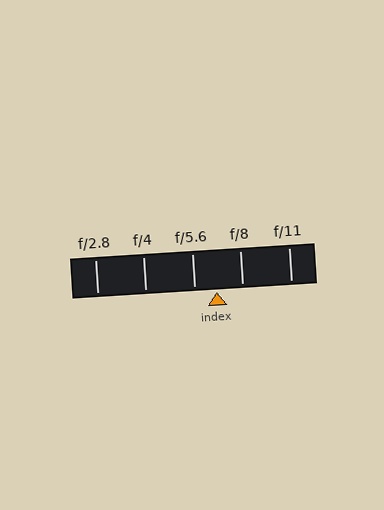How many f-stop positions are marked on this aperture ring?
There are 5 f-stop positions marked.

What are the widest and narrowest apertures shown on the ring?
The widest aperture shown is f/2.8 and the narrowest is f/11.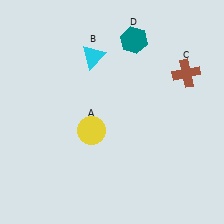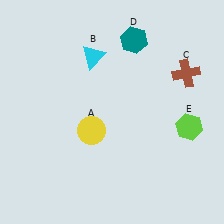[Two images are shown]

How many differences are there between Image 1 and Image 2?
There is 1 difference between the two images.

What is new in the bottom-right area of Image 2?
A lime hexagon (E) was added in the bottom-right area of Image 2.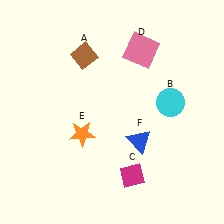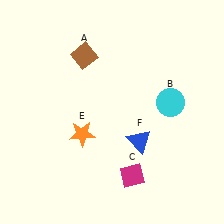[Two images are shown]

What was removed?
The pink square (D) was removed in Image 2.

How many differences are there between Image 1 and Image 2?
There is 1 difference between the two images.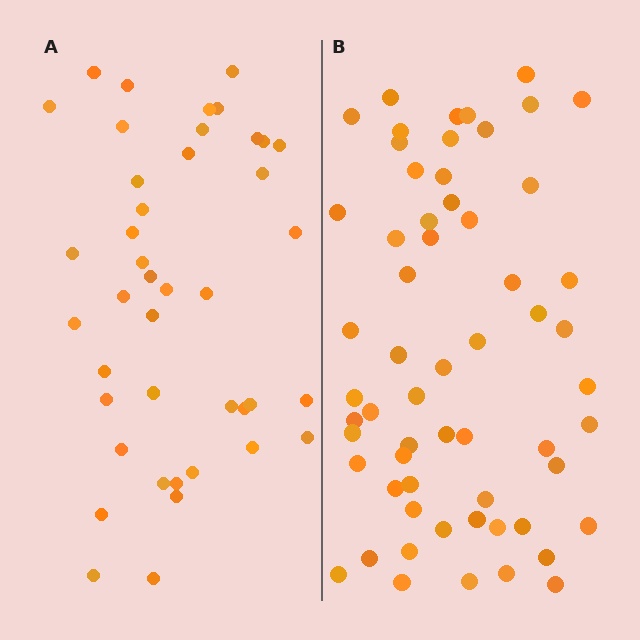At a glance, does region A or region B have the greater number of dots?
Region B (the right region) has more dots.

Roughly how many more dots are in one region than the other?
Region B has approximately 20 more dots than region A.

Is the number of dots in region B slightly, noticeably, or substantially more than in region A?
Region B has noticeably more, but not dramatically so. The ratio is roughly 1.4 to 1.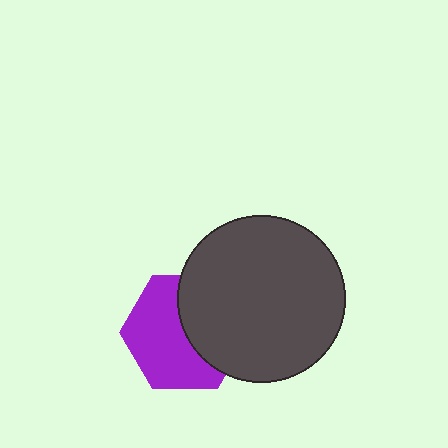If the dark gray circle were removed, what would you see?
You would see the complete purple hexagon.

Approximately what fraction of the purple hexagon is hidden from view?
Roughly 43% of the purple hexagon is hidden behind the dark gray circle.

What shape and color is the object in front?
The object in front is a dark gray circle.